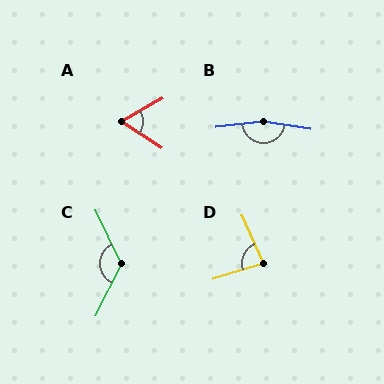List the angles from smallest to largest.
A (63°), D (83°), C (127°), B (164°).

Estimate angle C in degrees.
Approximately 127 degrees.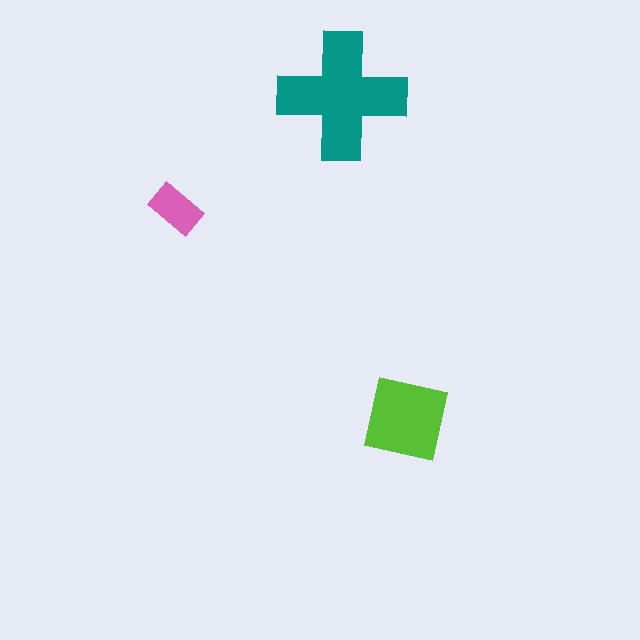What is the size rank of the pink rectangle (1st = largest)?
3rd.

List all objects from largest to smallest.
The teal cross, the lime square, the pink rectangle.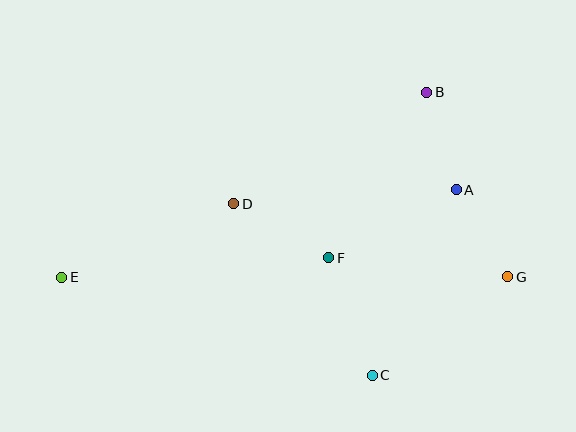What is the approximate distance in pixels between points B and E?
The distance between B and E is approximately 409 pixels.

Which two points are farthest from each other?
Points E and G are farthest from each other.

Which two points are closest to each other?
Points A and G are closest to each other.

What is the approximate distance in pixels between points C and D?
The distance between C and D is approximately 220 pixels.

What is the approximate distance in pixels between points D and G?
The distance between D and G is approximately 283 pixels.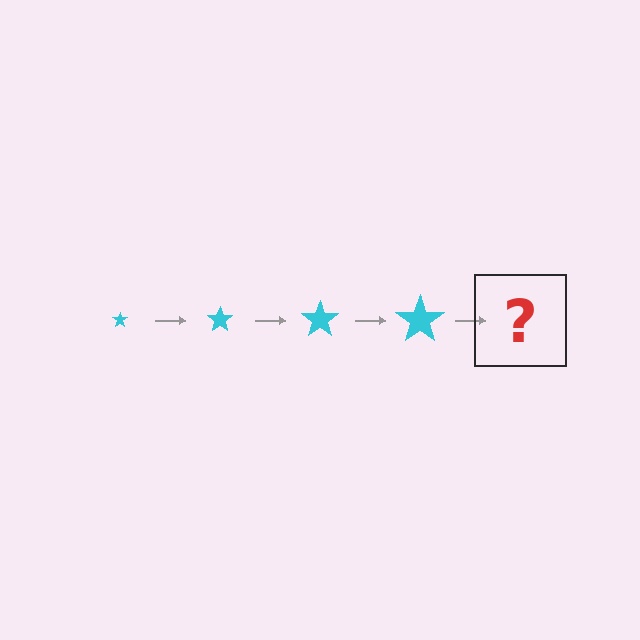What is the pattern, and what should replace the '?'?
The pattern is that the star gets progressively larger each step. The '?' should be a cyan star, larger than the previous one.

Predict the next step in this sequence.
The next step is a cyan star, larger than the previous one.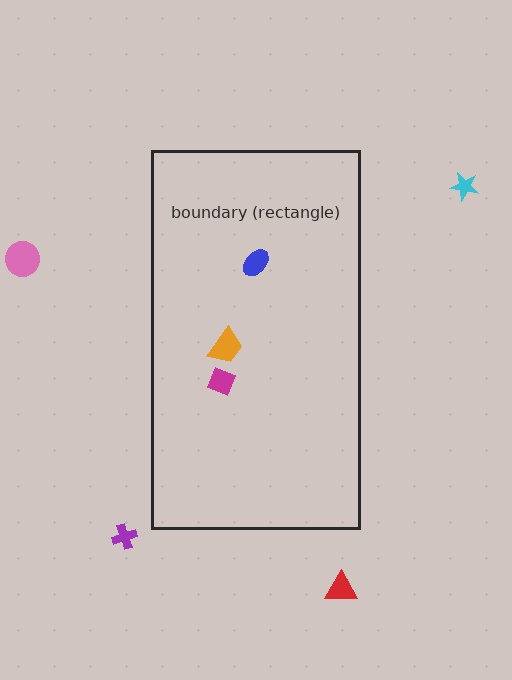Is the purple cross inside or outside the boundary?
Outside.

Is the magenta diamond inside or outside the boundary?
Inside.